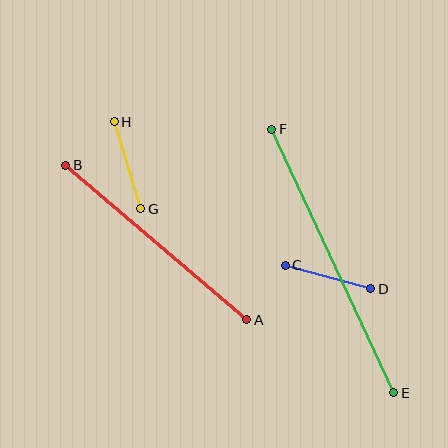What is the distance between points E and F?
The distance is approximately 291 pixels.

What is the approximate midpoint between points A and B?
The midpoint is at approximately (156, 243) pixels.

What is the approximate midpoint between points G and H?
The midpoint is at approximately (127, 165) pixels.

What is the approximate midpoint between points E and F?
The midpoint is at approximately (333, 261) pixels.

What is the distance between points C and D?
The distance is approximately 89 pixels.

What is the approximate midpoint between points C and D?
The midpoint is at approximately (328, 277) pixels.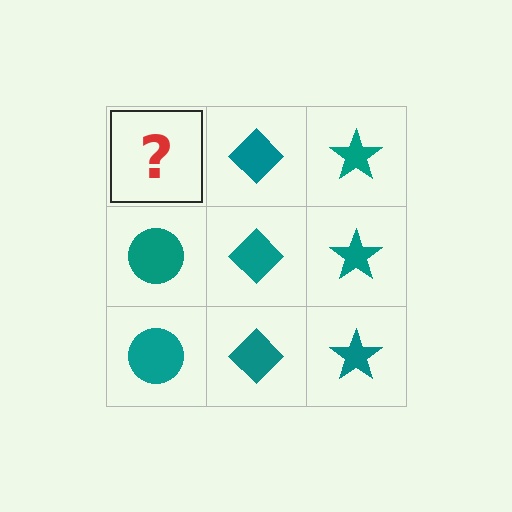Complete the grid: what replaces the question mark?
The question mark should be replaced with a teal circle.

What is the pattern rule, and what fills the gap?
The rule is that each column has a consistent shape. The gap should be filled with a teal circle.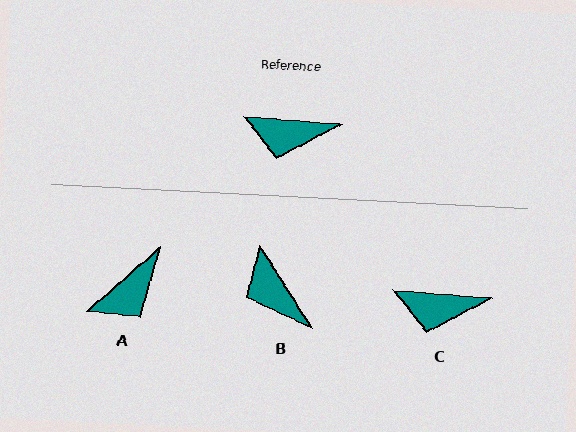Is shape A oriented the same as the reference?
No, it is off by about 46 degrees.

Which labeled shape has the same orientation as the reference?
C.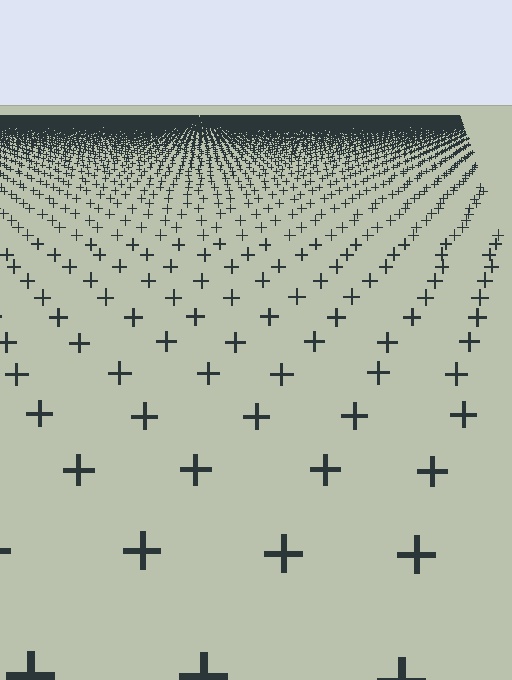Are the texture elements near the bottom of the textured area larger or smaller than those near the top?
Larger. Near the bottom, elements are closer to the viewer and appear at a bigger on-screen size.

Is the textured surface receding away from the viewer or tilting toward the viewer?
The surface is receding away from the viewer. Texture elements get smaller and denser toward the top.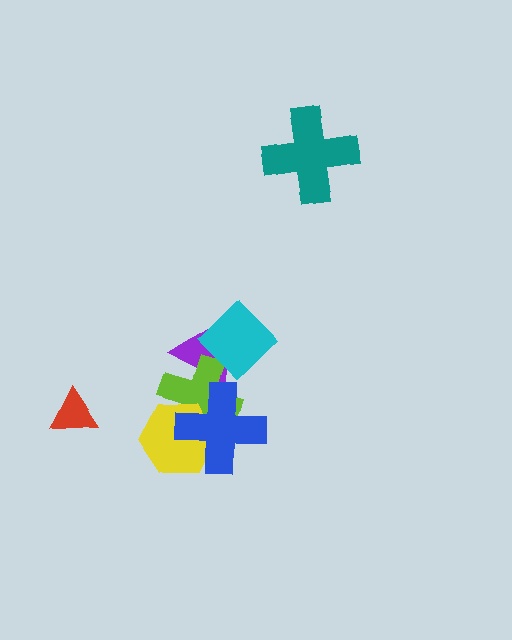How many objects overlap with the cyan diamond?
2 objects overlap with the cyan diamond.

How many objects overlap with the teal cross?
0 objects overlap with the teal cross.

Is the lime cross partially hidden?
Yes, it is partially covered by another shape.